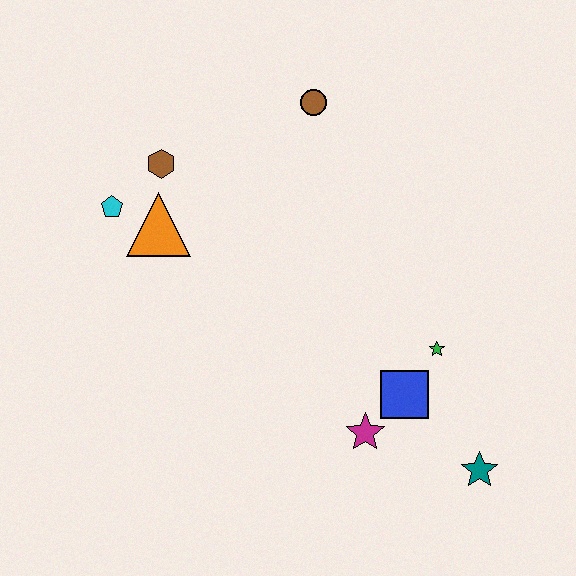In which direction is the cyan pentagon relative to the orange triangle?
The cyan pentagon is to the left of the orange triangle.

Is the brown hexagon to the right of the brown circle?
No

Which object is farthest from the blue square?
The cyan pentagon is farthest from the blue square.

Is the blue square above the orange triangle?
No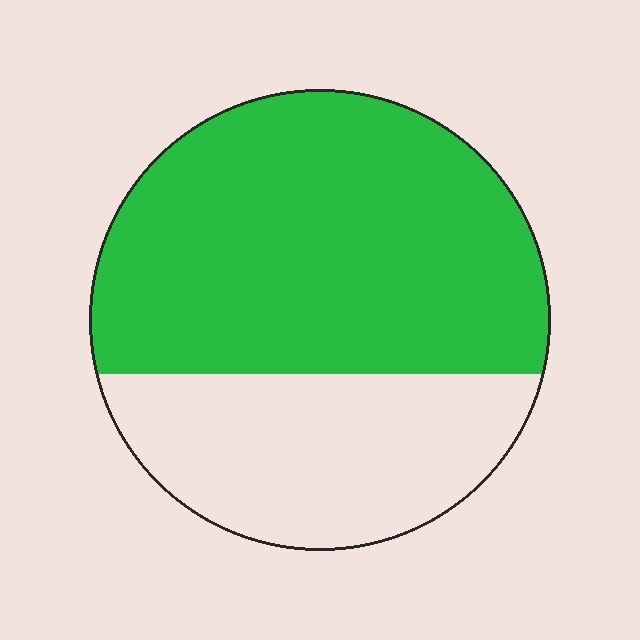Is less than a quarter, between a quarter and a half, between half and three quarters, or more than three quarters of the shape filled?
Between half and three quarters.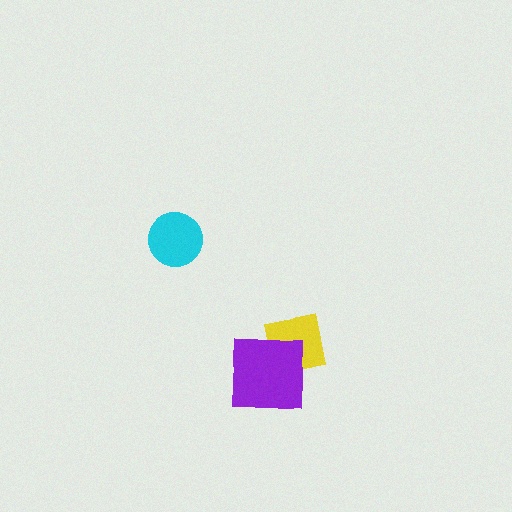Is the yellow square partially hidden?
Yes, it is partially covered by another shape.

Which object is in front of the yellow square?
The purple square is in front of the yellow square.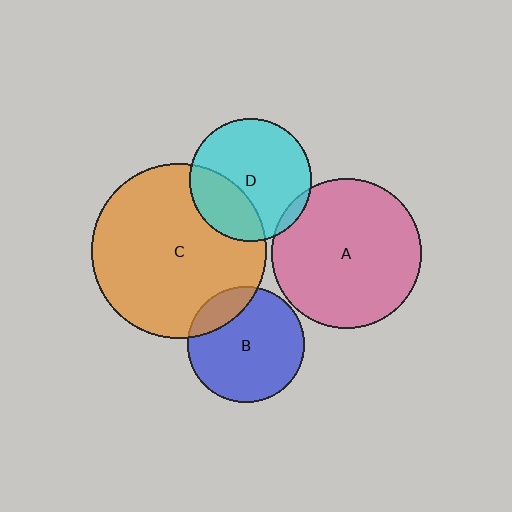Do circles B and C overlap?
Yes.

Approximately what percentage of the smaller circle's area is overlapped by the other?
Approximately 15%.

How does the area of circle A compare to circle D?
Approximately 1.5 times.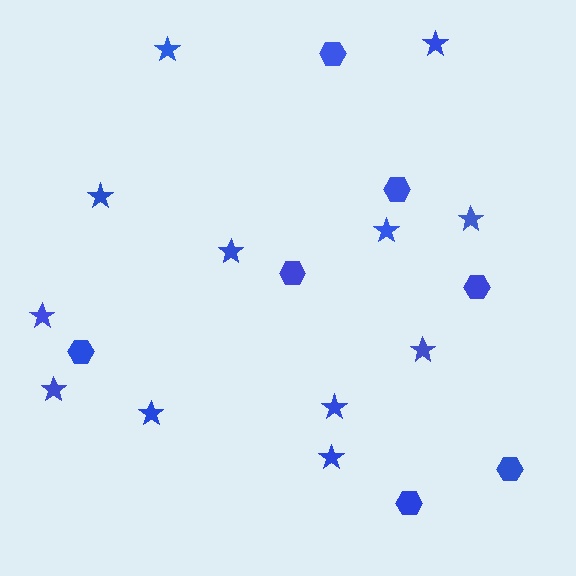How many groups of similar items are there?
There are 2 groups: one group of hexagons (7) and one group of stars (12).